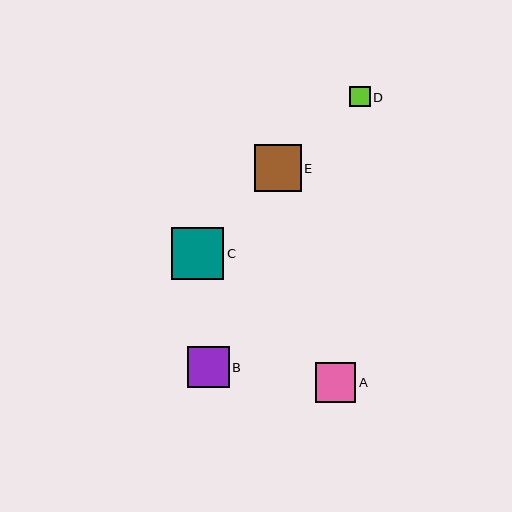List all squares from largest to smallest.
From largest to smallest: C, E, B, A, D.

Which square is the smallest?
Square D is the smallest with a size of approximately 20 pixels.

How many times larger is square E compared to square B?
Square E is approximately 1.1 times the size of square B.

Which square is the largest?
Square C is the largest with a size of approximately 52 pixels.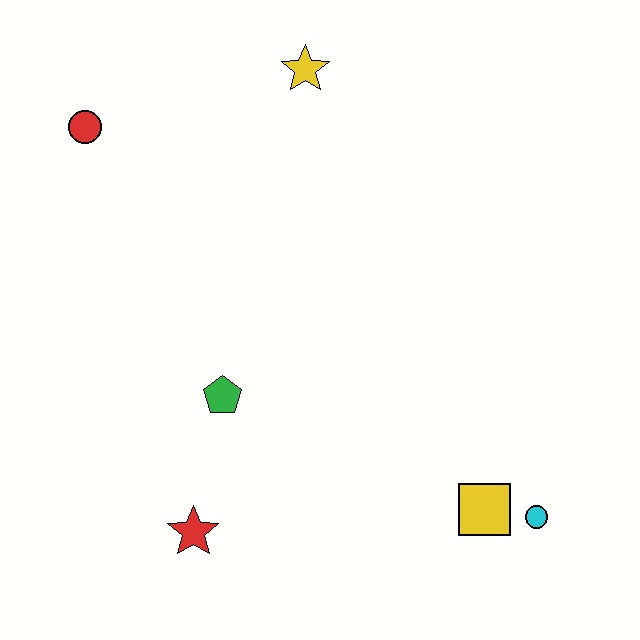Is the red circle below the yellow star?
Yes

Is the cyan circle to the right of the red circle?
Yes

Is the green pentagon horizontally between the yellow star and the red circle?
Yes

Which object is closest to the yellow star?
The red circle is closest to the yellow star.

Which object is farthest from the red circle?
The cyan circle is farthest from the red circle.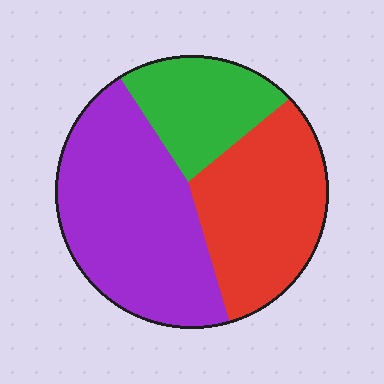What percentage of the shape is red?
Red covers 34% of the shape.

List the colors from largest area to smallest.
From largest to smallest: purple, red, green.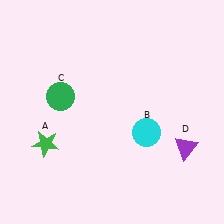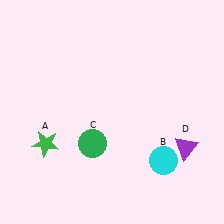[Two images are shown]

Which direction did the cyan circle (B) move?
The cyan circle (B) moved down.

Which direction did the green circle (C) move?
The green circle (C) moved down.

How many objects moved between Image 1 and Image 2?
2 objects moved between the two images.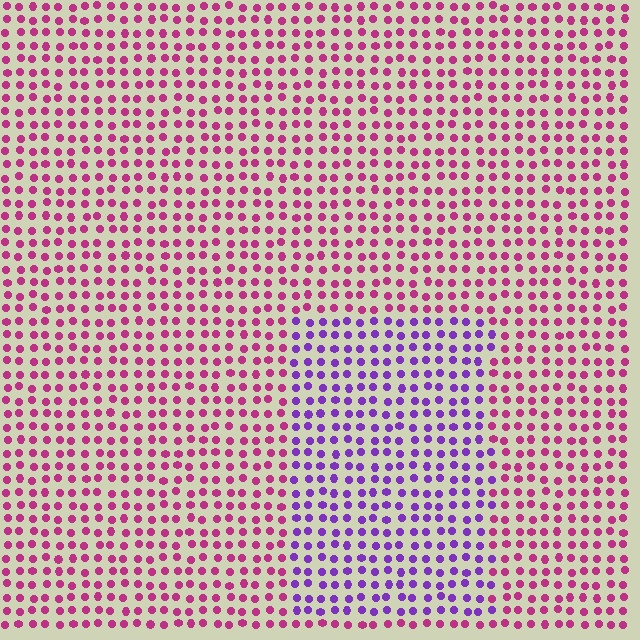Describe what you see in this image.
The image is filled with small magenta elements in a uniform arrangement. A rectangle-shaped region is visible where the elements are tinted to a slightly different hue, forming a subtle color boundary.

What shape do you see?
I see a rectangle.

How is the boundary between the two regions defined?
The boundary is defined purely by a slight shift in hue (about 49 degrees). Spacing, size, and orientation are identical on both sides.